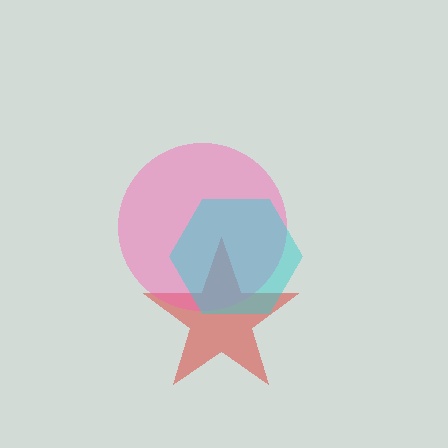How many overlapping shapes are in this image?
There are 3 overlapping shapes in the image.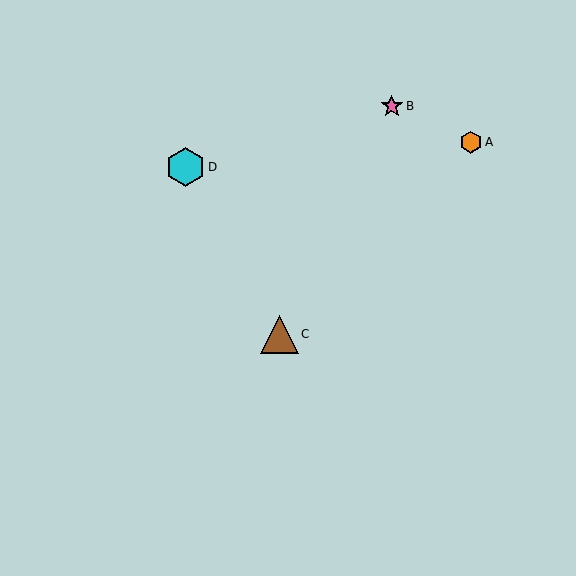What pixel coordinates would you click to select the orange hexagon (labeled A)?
Click at (471, 142) to select the orange hexagon A.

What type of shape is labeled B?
Shape B is a pink star.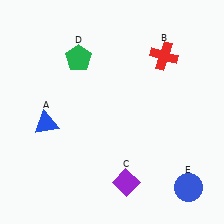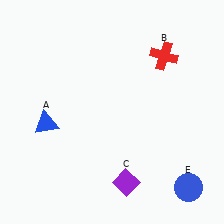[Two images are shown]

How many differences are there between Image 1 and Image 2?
There is 1 difference between the two images.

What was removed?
The green pentagon (D) was removed in Image 2.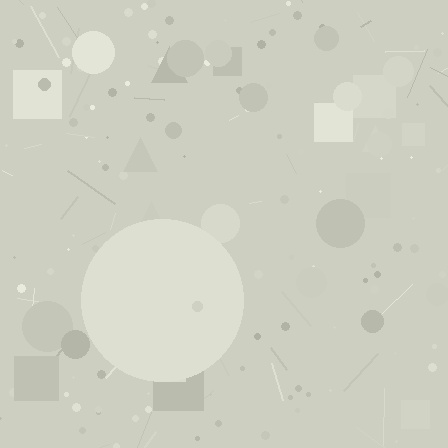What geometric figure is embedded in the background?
A circle is embedded in the background.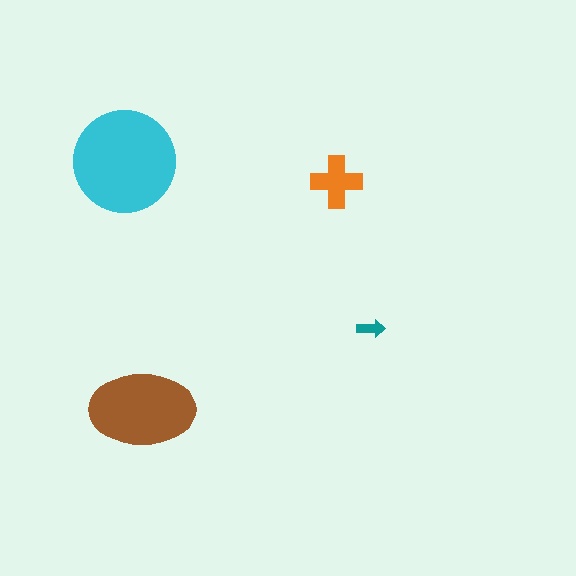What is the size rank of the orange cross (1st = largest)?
3rd.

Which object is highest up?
The cyan circle is topmost.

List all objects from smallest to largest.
The teal arrow, the orange cross, the brown ellipse, the cyan circle.